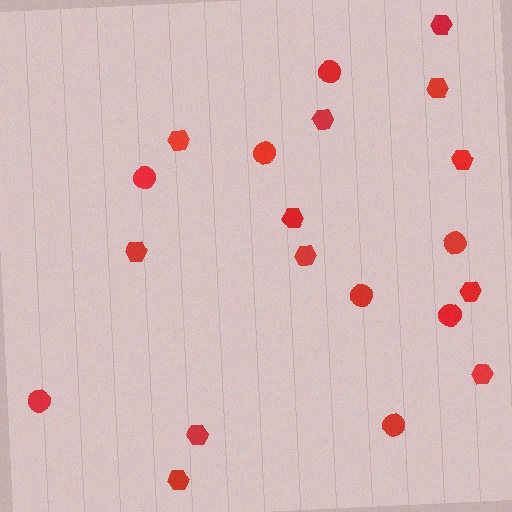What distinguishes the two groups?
There are 2 groups: one group of hexagons (12) and one group of circles (8).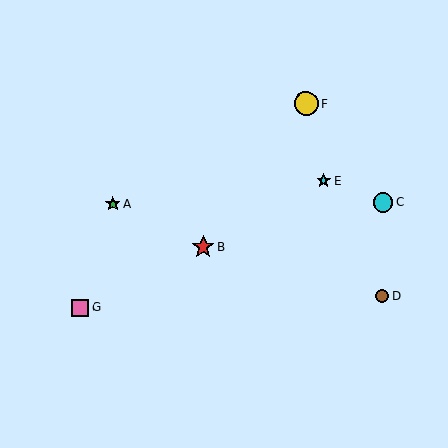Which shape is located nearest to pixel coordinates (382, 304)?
The brown circle (labeled D) at (382, 296) is nearest to that location.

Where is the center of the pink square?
The center of the pink square is at (80, 308).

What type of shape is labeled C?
Shape C is a cyan circle.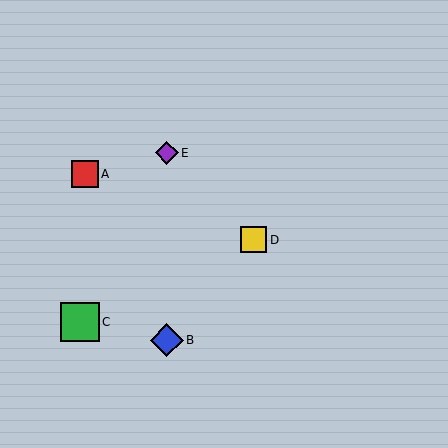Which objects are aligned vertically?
Objects B, E are aligned vertically.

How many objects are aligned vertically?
2 objects (B, E) are aligned vertically.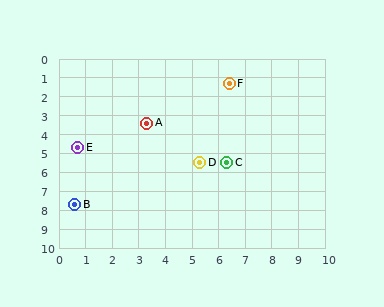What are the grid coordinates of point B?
Point B is at approximately (0.6, 7.7).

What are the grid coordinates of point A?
Point A is at approximately (3.3, 3.4).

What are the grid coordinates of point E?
Point E is at approximately (0.7, 4.7).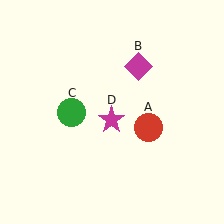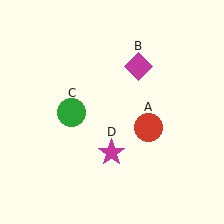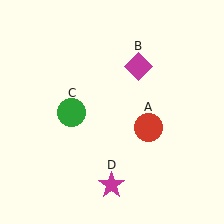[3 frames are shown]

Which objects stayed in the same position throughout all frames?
Red circle (object A) and magenta diamond (object B) and green circle (object C) remained stationary.